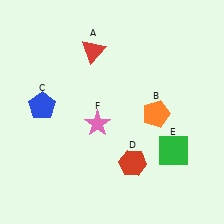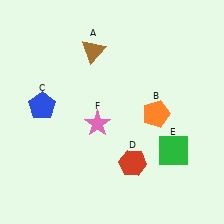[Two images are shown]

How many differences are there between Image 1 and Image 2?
There is 1 difference between the two images.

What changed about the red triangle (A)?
In Image 1, A is red. In Image 2, it changed to brown.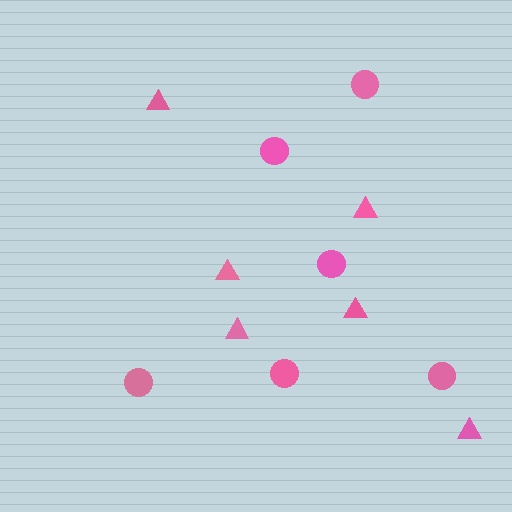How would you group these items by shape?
There are 2 groups: one group of circles (6) and one group of triangles (6).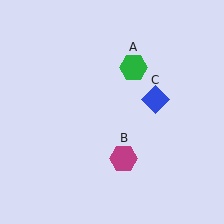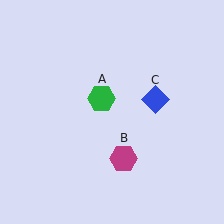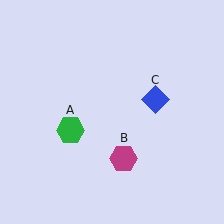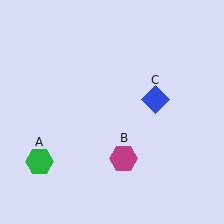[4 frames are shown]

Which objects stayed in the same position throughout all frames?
Magenta hexagon (object B) and blue diamond (object C) remained stationary.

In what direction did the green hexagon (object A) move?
The green hexagon (object A) moved down and to the left.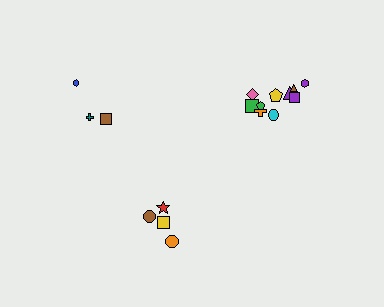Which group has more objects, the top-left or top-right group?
The top-right group.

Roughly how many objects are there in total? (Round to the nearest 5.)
Roughly 15 objects in total.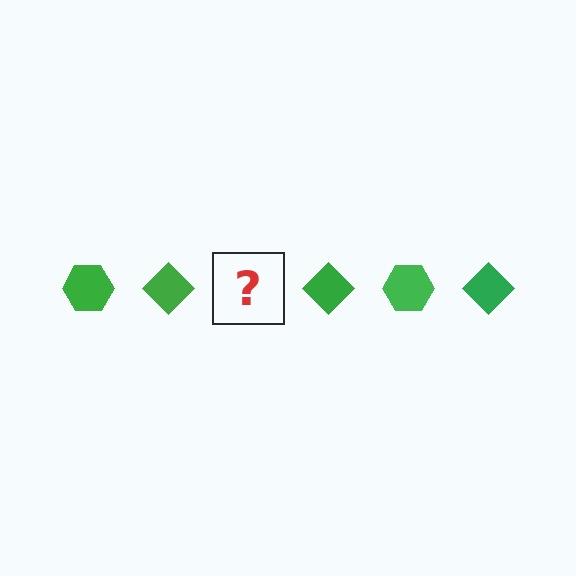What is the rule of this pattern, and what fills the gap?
The rule is that the pattern cycles through hexagon, diamond shapes in green. The gap should be filled with a green hexagon.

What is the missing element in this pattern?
The missing element is a green hexagon.